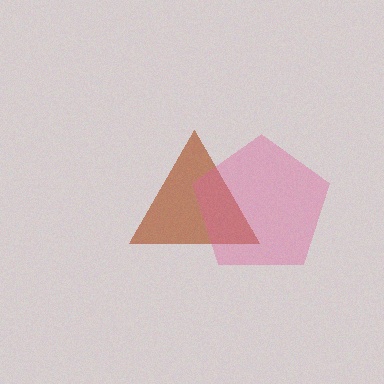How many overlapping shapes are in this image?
There are 2 overlapping shapes in the image.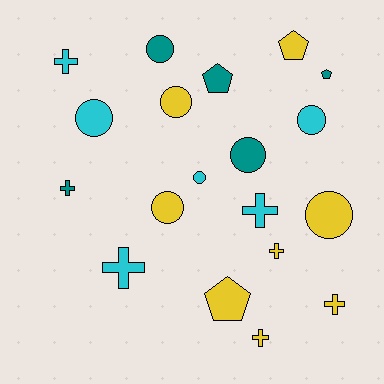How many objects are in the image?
There are 19 objects.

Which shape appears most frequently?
Circle, with 8 objects.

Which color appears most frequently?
Yellow, with 8 objects.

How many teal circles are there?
There are 2 teal circles.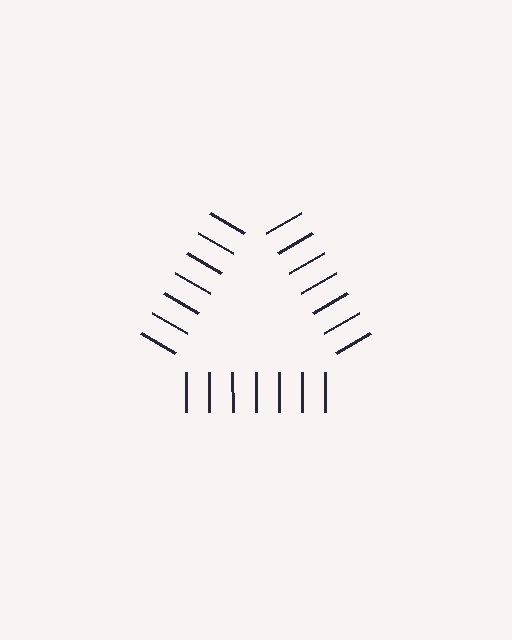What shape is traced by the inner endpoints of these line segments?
An illusory triangle — the line segments terminate on its edges but no continuous stroke is drawn.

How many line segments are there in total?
21 — 7 along each of the 3 edges.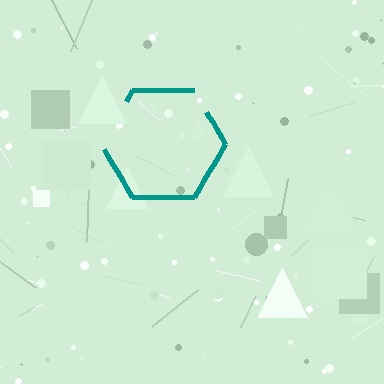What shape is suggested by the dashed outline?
The dashed outline suggests a hexagon.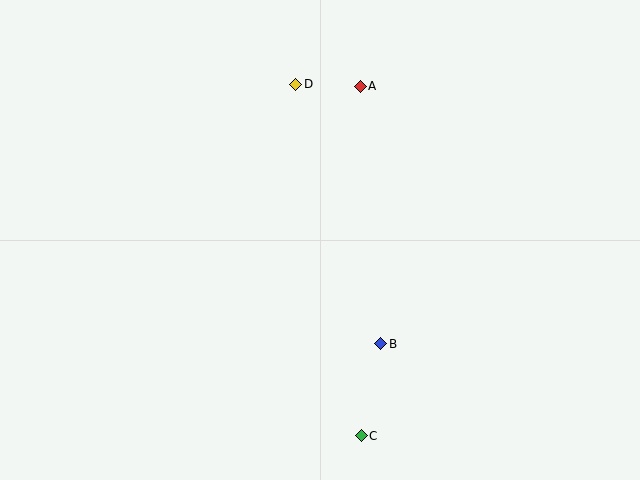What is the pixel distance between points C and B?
The distance between C and B is 94 pixels.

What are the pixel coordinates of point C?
Point C is at (361, 436).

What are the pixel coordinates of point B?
Point B is at (381, 344).